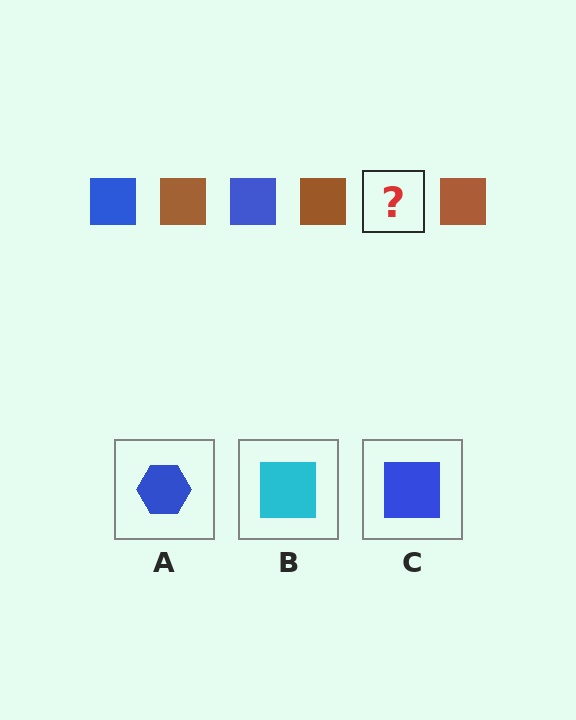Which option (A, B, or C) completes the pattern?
C.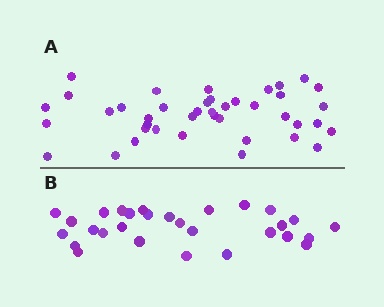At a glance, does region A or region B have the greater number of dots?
Region A (the top region) has more dots.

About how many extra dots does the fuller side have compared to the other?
Region A has roughly 12 or so more dots than region B.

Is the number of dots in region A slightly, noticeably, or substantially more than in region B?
Region A has noticeably more, but not dramatically so. The ratio is roughly 1.4 to 1.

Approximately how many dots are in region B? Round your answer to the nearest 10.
About 30 dots. (The exact count is 29, which rounds to 30.)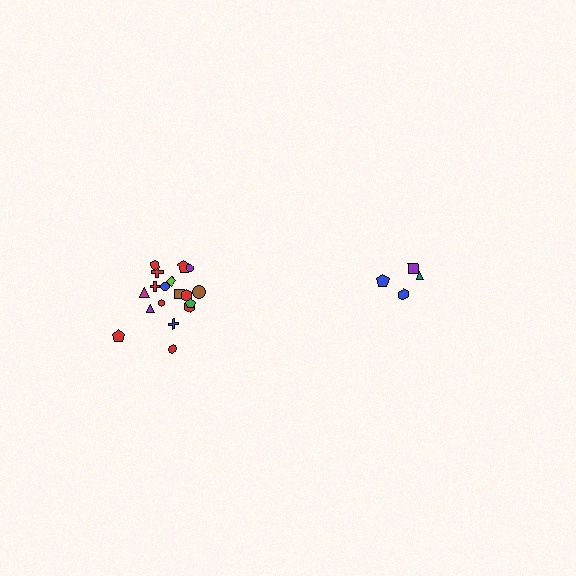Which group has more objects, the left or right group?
The left group.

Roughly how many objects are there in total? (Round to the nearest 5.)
Roughly 20 objects in total.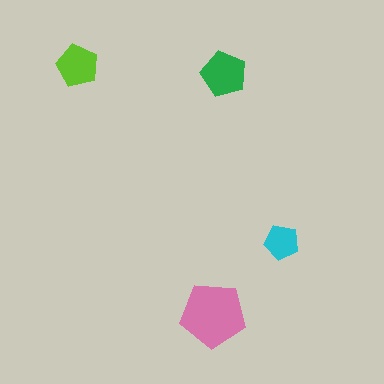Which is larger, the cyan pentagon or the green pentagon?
The green one.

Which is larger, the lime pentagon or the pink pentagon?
The pink one.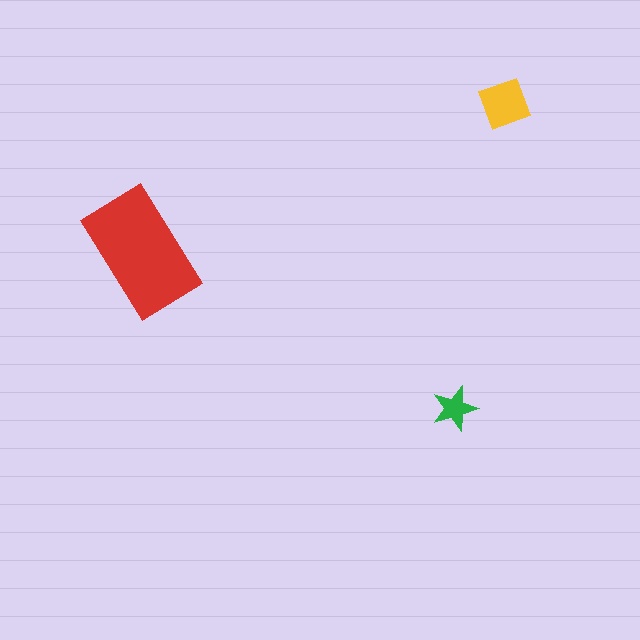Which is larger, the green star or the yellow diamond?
The yellow diamond.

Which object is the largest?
The red rectangle.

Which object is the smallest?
The green star.